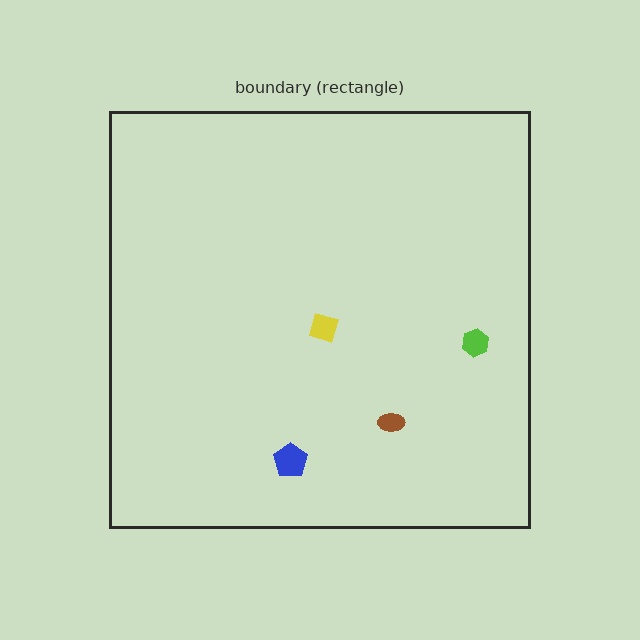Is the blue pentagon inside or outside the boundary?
Inside.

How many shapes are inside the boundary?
4 inside, 0 outside.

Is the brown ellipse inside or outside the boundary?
Inside.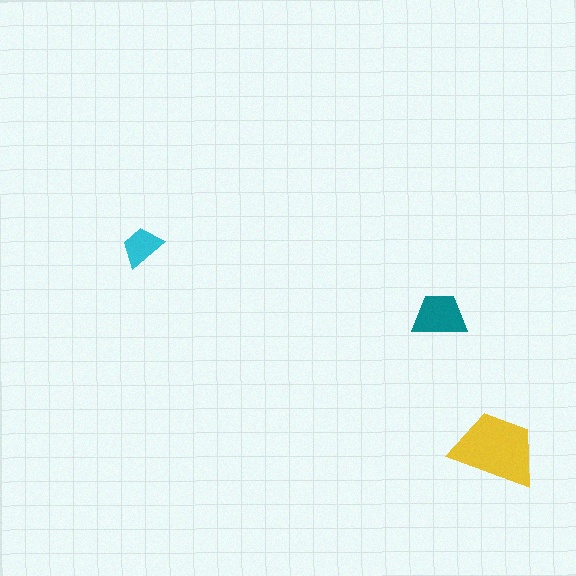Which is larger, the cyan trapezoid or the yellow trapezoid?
The yellow one.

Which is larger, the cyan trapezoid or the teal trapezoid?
The teal one.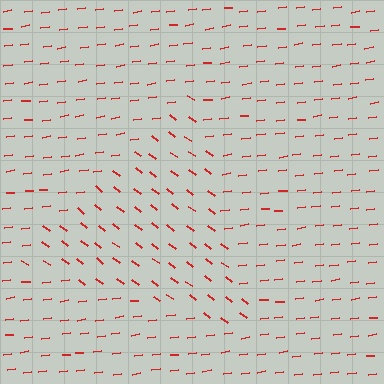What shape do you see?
I see a triangle.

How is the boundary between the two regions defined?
The boundary is defined purely by a change in line orientation (approximately 45 degrees difference). All lines are the same color and thickness.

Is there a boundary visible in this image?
Yes, there is a texture boundary formed by a change in line orientation.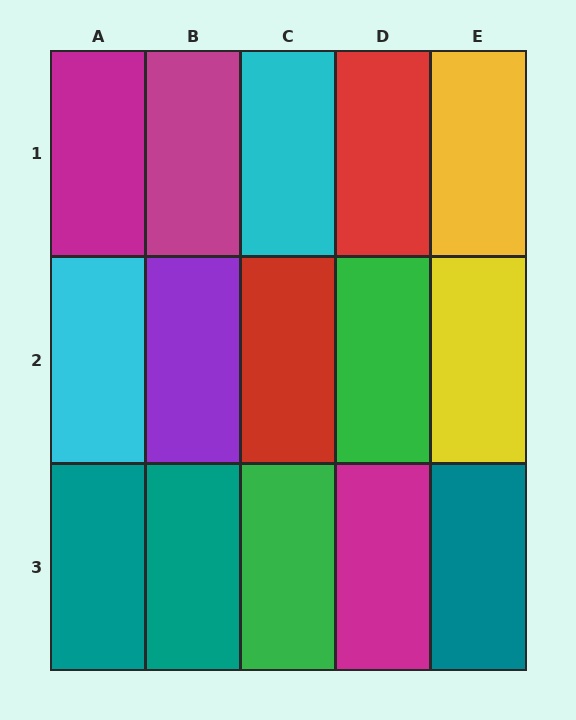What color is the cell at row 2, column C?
Red.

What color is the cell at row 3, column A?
Teal.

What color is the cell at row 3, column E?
Teal.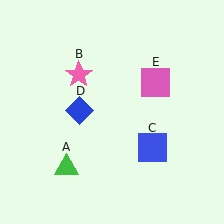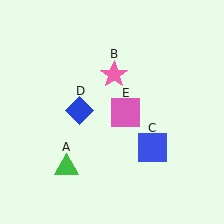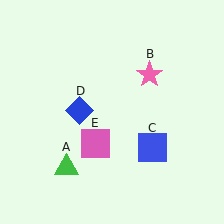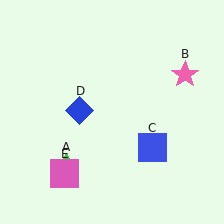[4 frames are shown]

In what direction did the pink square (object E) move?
The pink square (object E) moved down and to the left.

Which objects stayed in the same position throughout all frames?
Green triangle (object A) and blue square (object C) and blue diamond (object D) remained stationary.